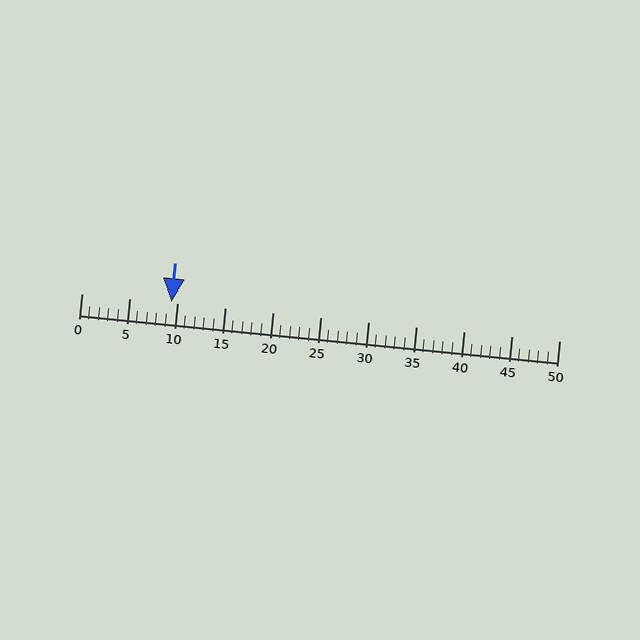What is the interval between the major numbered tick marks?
The major tick marks are spaced 5 units apart.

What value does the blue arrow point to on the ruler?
The blue arrow points to approximately 9.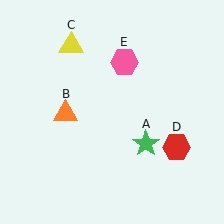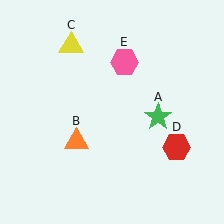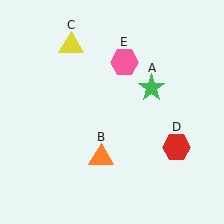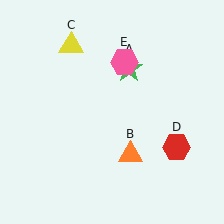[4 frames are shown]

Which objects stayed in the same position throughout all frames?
Yellow triangle (object C) and red hexagon (object D) and pink hexagon (object E) remained stationary.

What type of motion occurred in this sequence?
The green star (object A), orange triangle (object B) rotated counterclockwise around the center of the scene.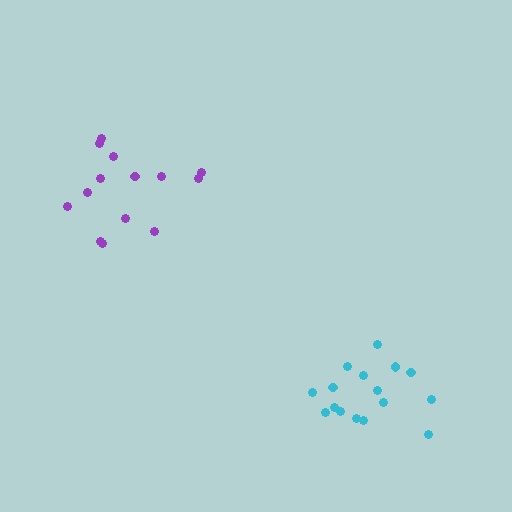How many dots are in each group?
Group 1: 16 dots, Group 2: 14 dots (30 total).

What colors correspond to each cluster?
The clusters are colored: cyan, purple.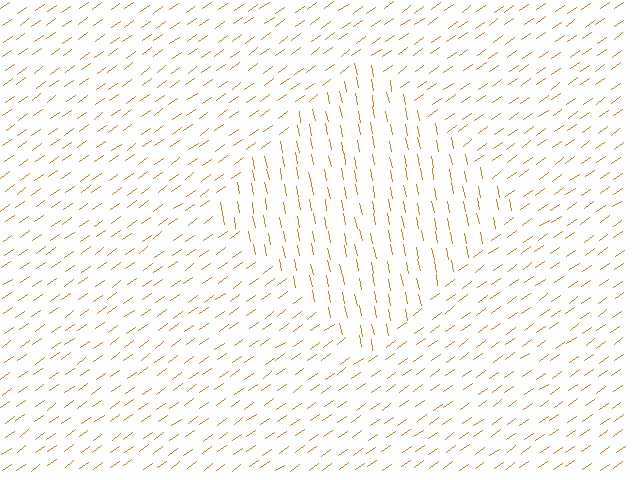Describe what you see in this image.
The image is filled with small orange line segments. A diamond region in the image has lines oriented differently from the surrounding lines, creating a visible texture boundary.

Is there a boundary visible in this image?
Yes, there is a texture boundary formed by a change in line orientation.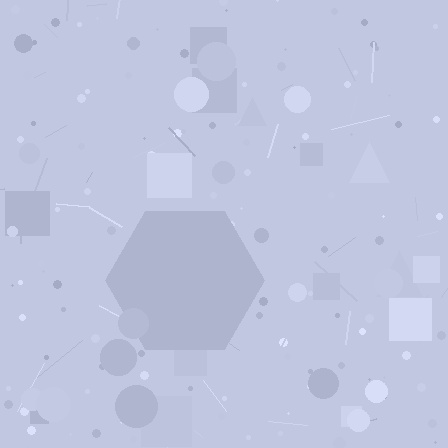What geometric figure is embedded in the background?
A hexagon is embedded in the background.